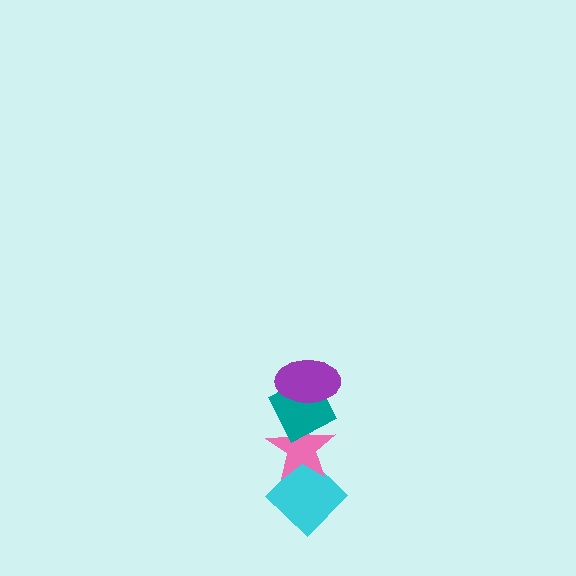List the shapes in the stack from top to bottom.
From top to bottom: the purple ellipse, the teal diamond, the pink star, the cyan diamond.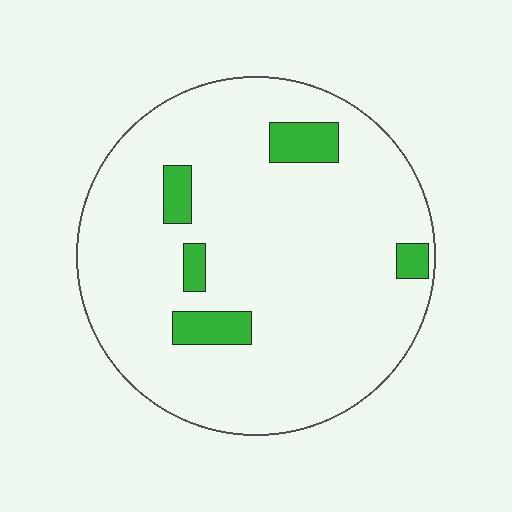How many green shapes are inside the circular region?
5.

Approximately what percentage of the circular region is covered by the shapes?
Approximately 10%.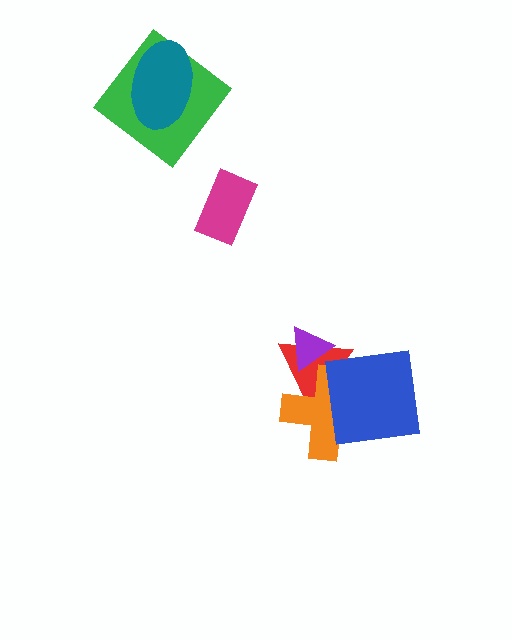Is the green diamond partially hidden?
Yes, it is partially covered by another shape.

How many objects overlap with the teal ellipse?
1 object overlaps with the teal ellipse.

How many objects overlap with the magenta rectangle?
0 objects overlap with the magenta rectangle.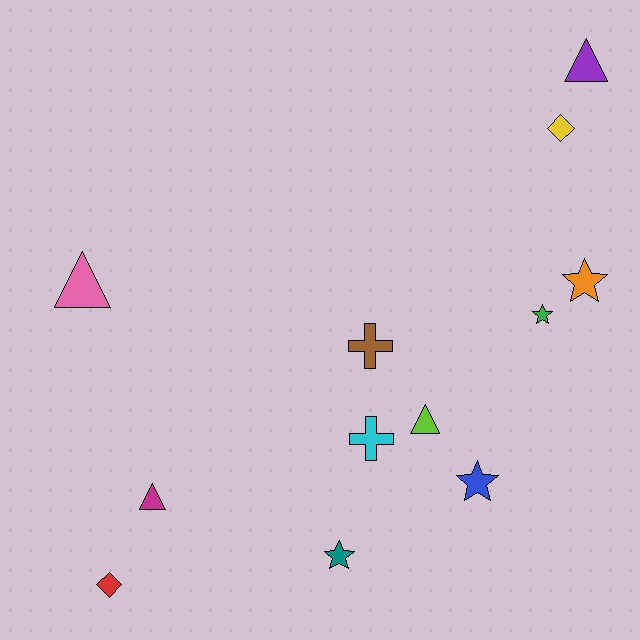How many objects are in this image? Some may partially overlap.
There are 12 objects.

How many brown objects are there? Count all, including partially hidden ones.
There is 1 brown object.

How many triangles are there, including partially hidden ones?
There are 4 triangles.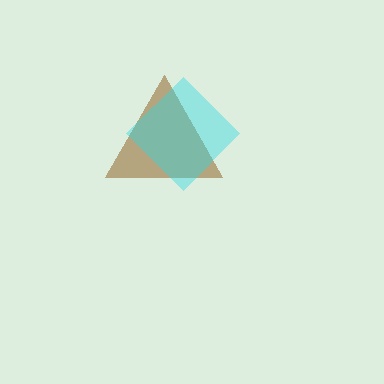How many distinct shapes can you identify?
There are 2 distinct shapes: a brown triangle, a cyan diamond.